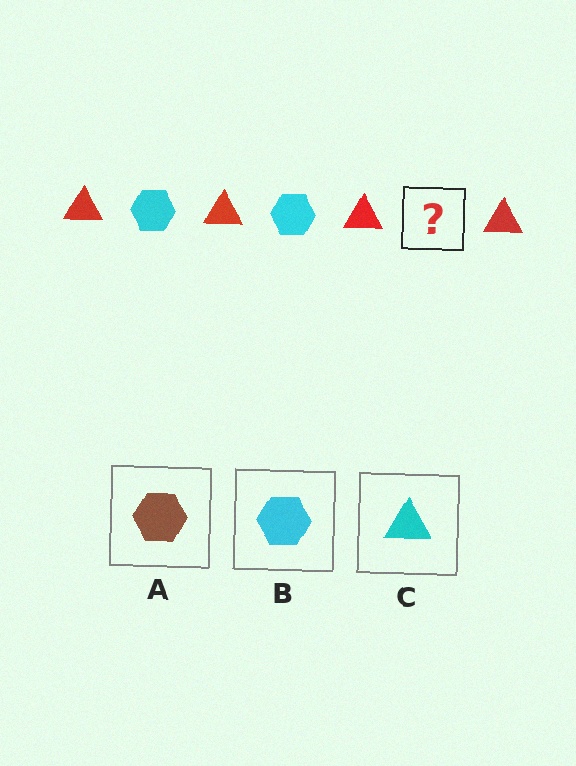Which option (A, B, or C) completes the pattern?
B.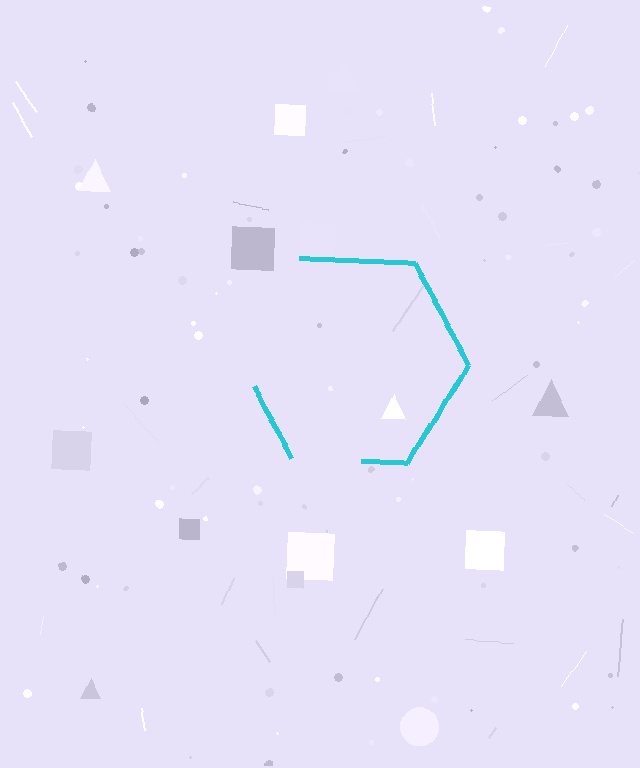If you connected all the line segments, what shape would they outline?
They would outline a hexagon.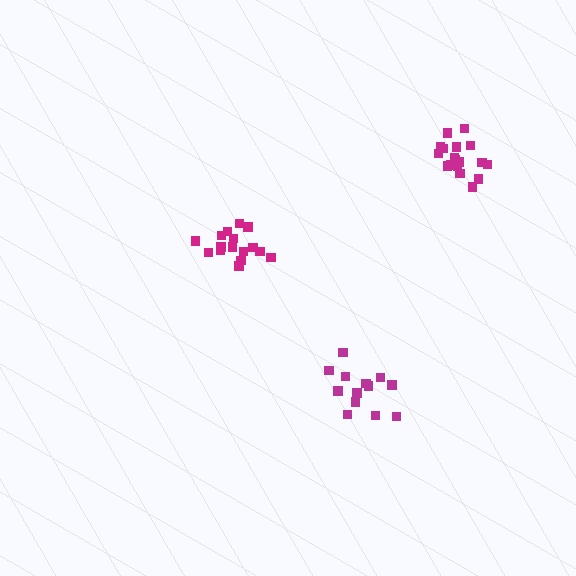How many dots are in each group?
Group 1: 16 dots, Group 2: 19 dots, Group 3: 14 dots (49 total).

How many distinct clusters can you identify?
There are 3 distinct clusters.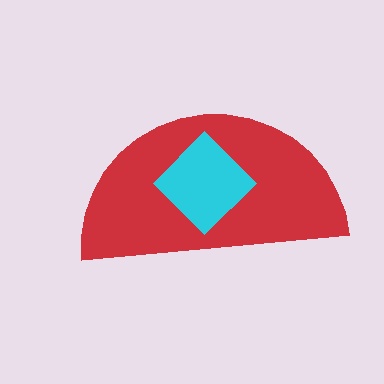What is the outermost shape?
The red semicircle.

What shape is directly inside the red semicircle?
The cyan diamond.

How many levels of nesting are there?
2.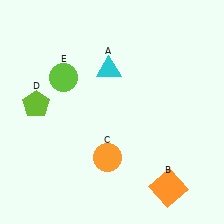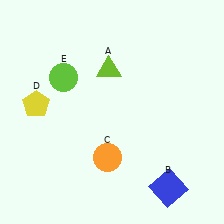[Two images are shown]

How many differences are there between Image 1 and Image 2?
There are 3 differences between the two images.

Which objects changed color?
A changed from cyan to lime. B changed from orange to blue. D changed from lime to yellow.